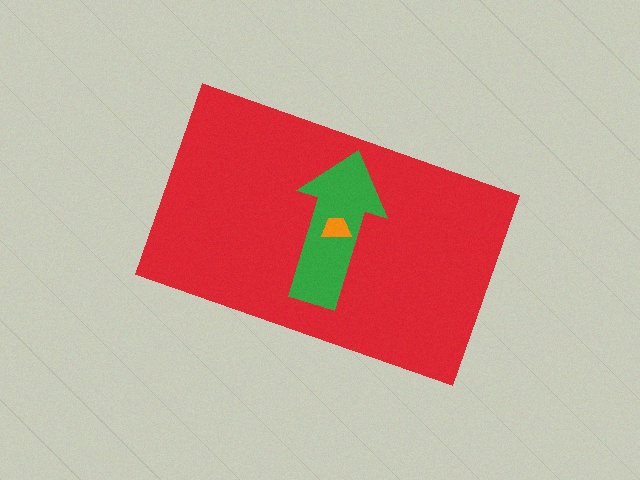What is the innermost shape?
The orange trapezoid.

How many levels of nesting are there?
3.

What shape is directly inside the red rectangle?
The green arrow.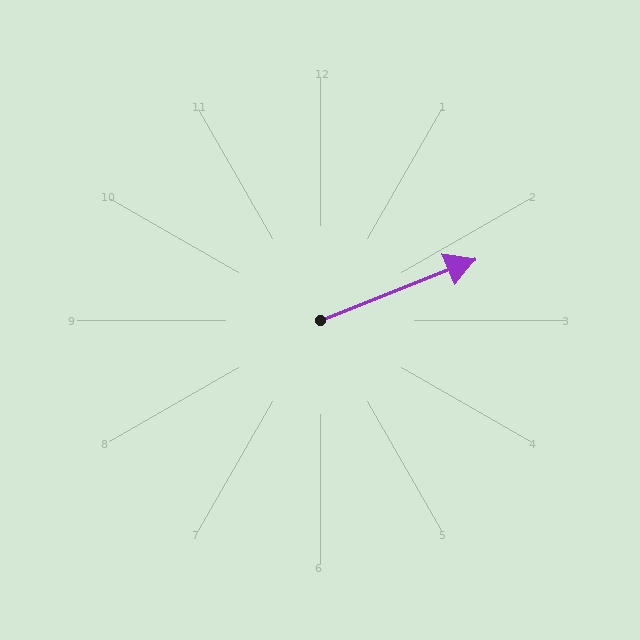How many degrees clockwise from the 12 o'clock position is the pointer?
Approximately 68 degrees.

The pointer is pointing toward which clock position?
Roughly 2 o'clock.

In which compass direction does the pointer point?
East.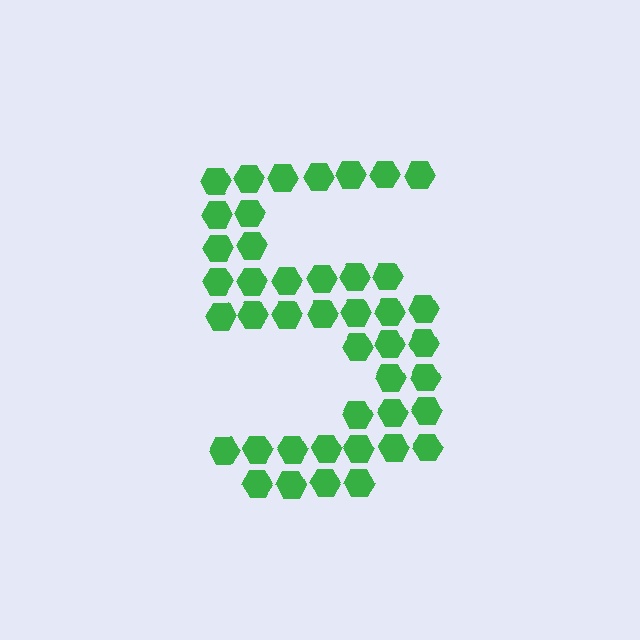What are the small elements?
The small elements are hexagons.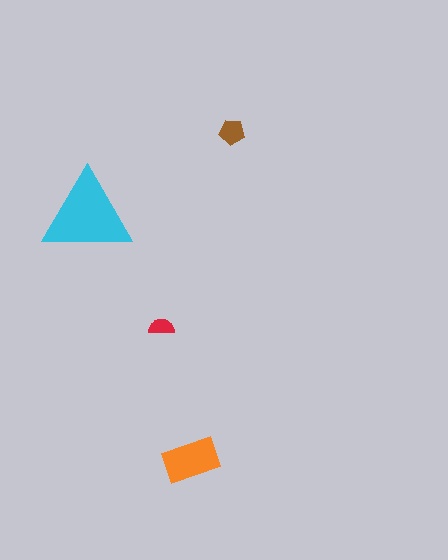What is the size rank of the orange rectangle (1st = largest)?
2nd.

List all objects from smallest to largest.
The red semicircle, the brown pentagon, the orange rectangle, the cyan triangle.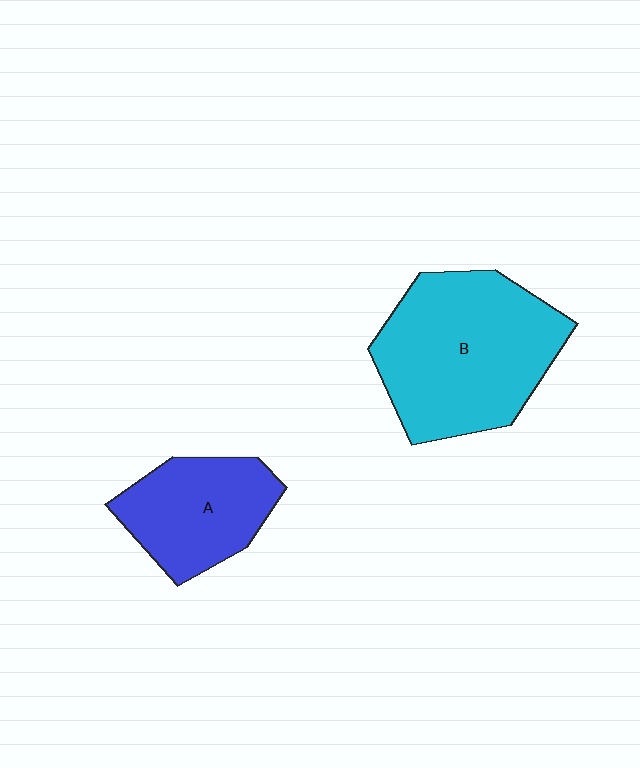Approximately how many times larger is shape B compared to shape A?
Approximately 1.7 times.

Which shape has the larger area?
Shape B (cyan).